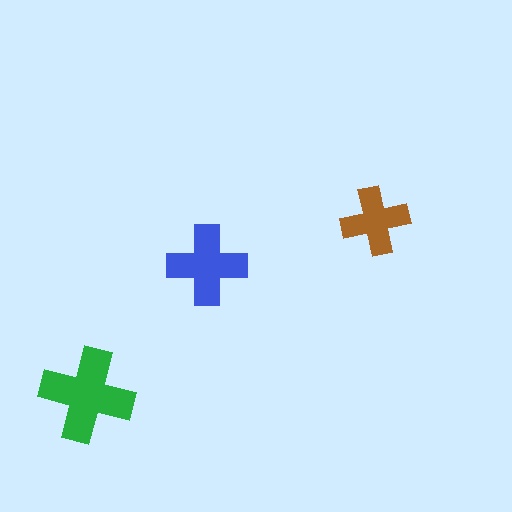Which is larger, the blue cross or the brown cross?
The blue one.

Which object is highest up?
The brown cross is topmost.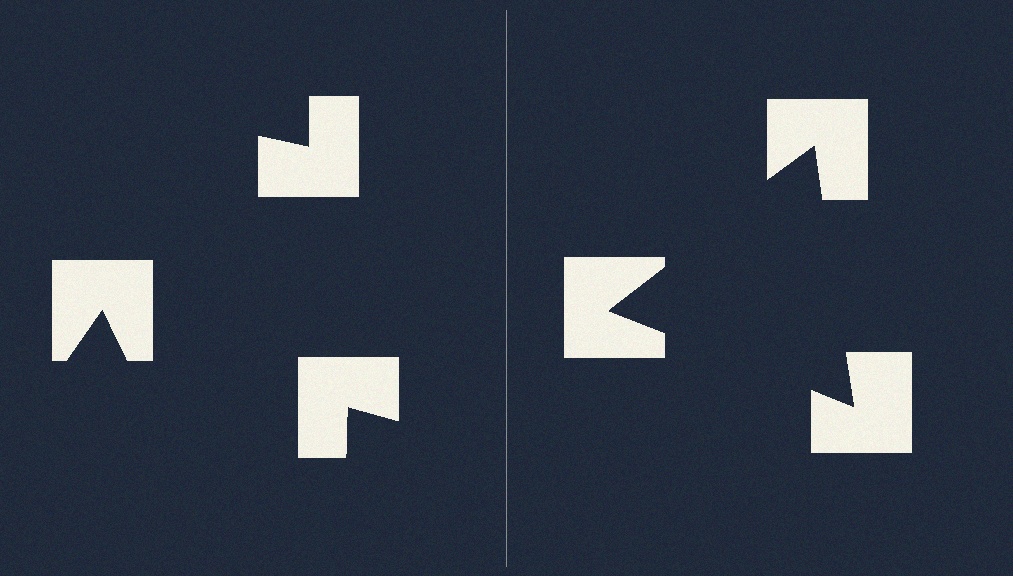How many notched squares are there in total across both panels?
6 — 3 on each side.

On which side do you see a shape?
An illusory triangle appears on the right side. On the left side the wedge cuts are rotated, so no coherent shape forms.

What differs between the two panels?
The notched squares are positioned identically on both sides; only the wedge orientations differ. On the right they align to a triangle; on the left they are misaligned.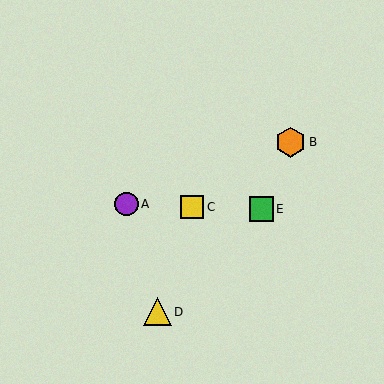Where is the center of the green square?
The center of the green square is at (261, 209).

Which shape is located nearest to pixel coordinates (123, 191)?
The purple circle (labeled A) at (126, 204) is nearest to that location.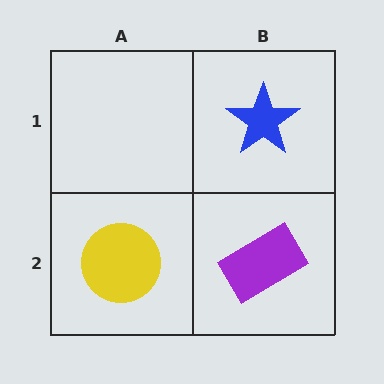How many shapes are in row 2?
2 shapes.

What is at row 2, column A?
A yellow circle.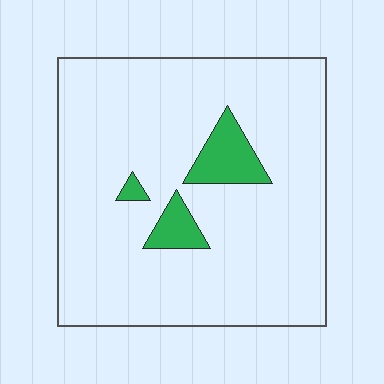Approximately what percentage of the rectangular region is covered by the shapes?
Approximately 10%.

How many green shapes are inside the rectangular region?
3.